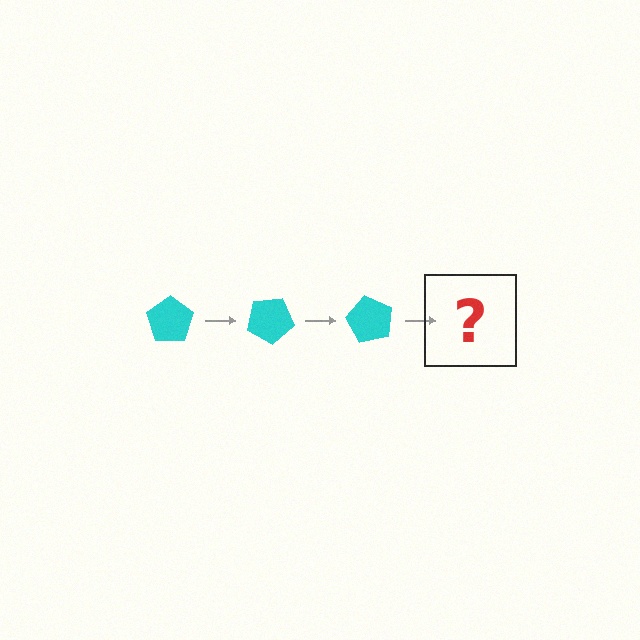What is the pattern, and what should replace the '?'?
The pattern is that the pentagon rotates 30 degrees each step. The '?' should be a cyan pentagon rotated 90 degrees.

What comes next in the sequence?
The next element should be a cyan pentagon rotated 90 degrees.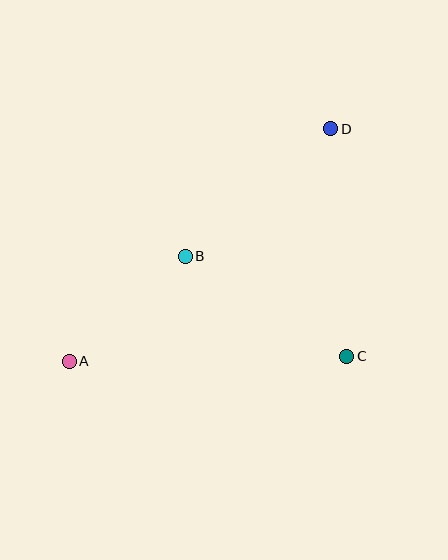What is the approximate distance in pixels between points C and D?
The distance between C and D is approximately 228 pixels.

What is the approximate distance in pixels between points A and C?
The distance between A and C is approximately 277 pixels.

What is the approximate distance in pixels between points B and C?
The distance between B and C is approximately 190 pixels.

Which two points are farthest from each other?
Points A and D are farthest from each other.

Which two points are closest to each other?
Points A and B are closest to each other.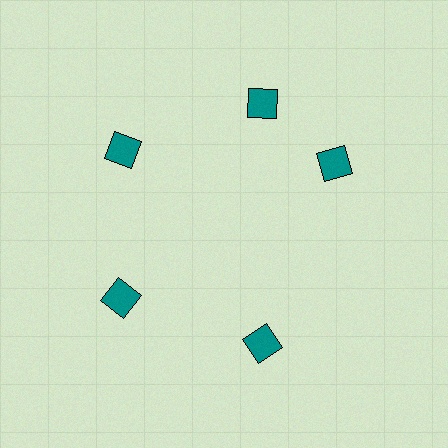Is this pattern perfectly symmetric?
No. The 5 teal squares are arranged in a ring, but one element near the 3 o'clock position is rotated out of alignment along the ring, breaking the 5-fold rotational symmetry.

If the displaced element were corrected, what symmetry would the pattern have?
It would have 5-fold rotational symmetry — the pattern would map onto itself every 72 degrees.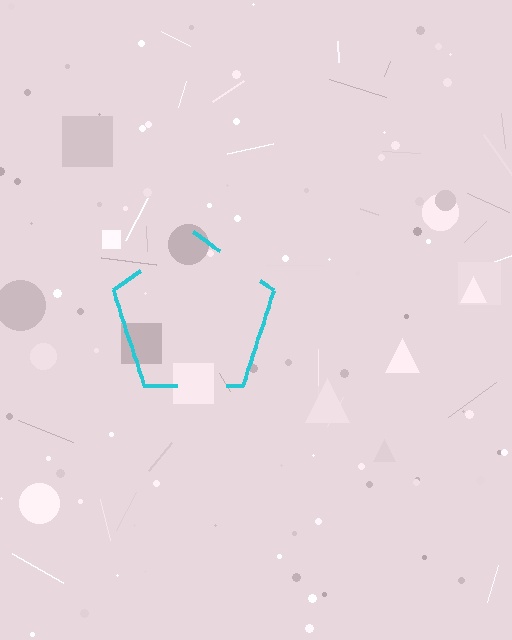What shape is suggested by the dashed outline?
The dashed outline suggests a pentagon.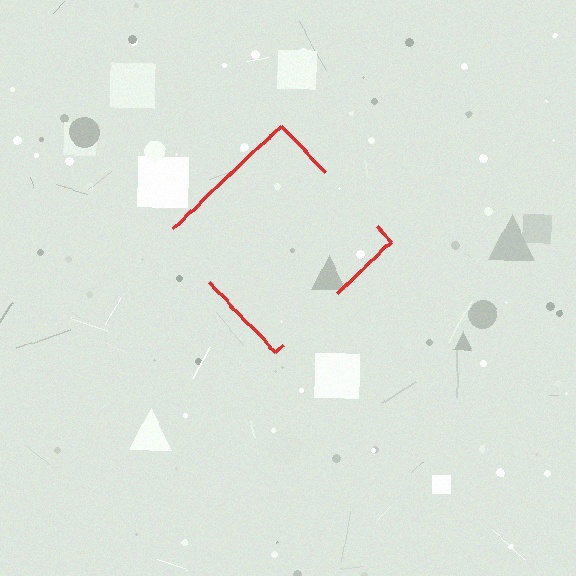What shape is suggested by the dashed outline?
The dashed outline suggests a diamond.